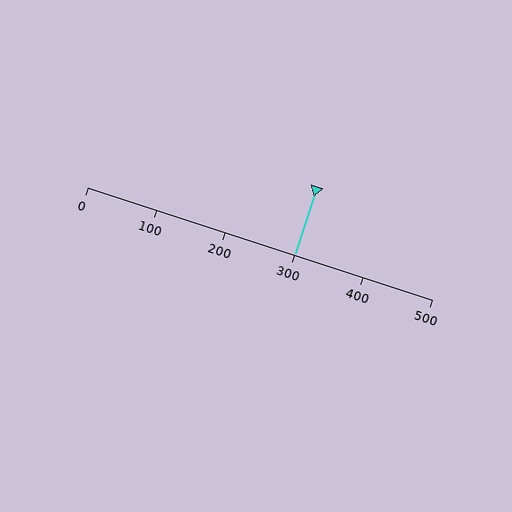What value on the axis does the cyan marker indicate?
The marker indicates approximately 300.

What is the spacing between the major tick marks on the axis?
The major ticks are spaced 100 apart.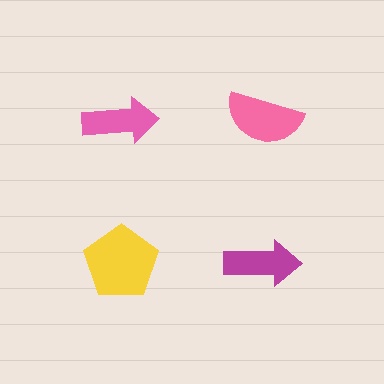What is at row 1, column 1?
A pink arrow.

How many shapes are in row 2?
2 shapes.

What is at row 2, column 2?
A magenta arrow.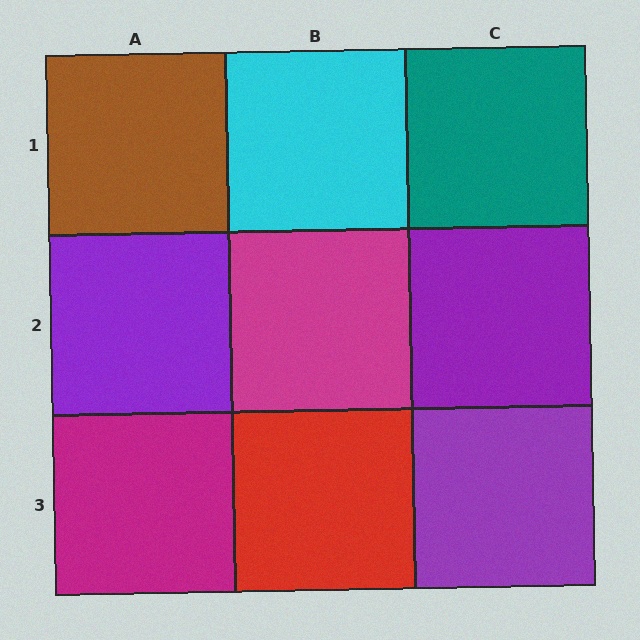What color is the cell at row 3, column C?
Purple.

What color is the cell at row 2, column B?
Magenta.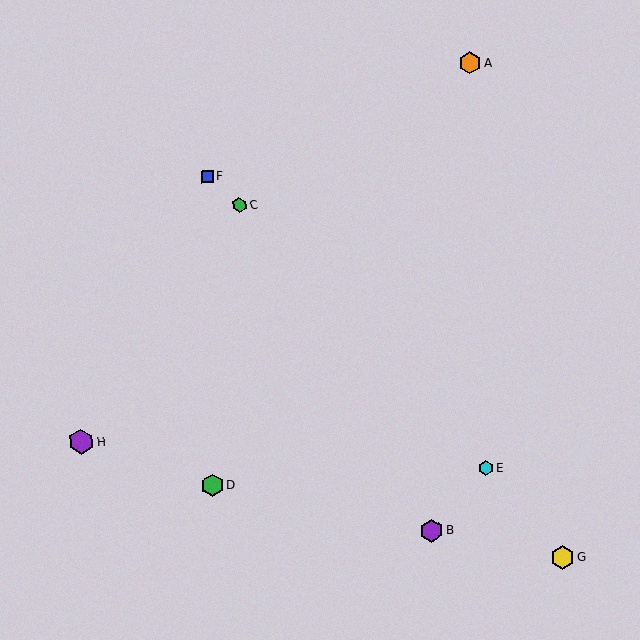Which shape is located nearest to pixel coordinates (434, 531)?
The purple hexagon (labeled B) at (431, 531) is nearest to that location.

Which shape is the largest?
The purple hexagon (labeled H) is the largest.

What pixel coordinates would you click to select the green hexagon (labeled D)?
Click at (213, 485) to select the green hexagon D.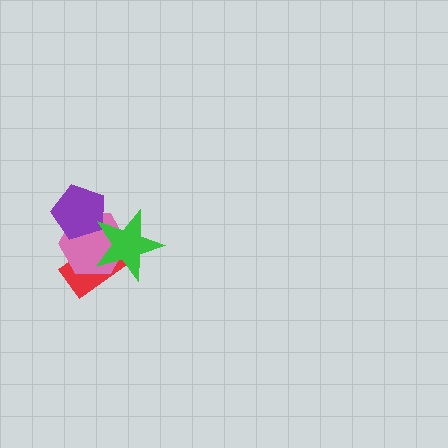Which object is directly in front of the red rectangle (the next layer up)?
The pink hexagon is directly in front of the red rectangle.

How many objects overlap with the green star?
3 objects overlap with the green star.